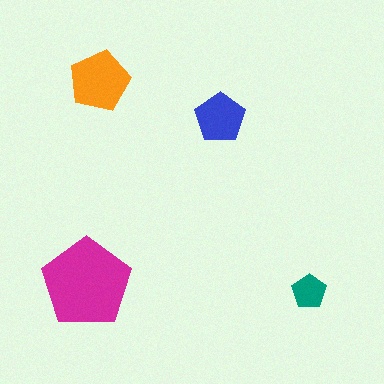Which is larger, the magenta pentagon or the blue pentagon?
The magenta one.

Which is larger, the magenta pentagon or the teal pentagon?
The magenta one.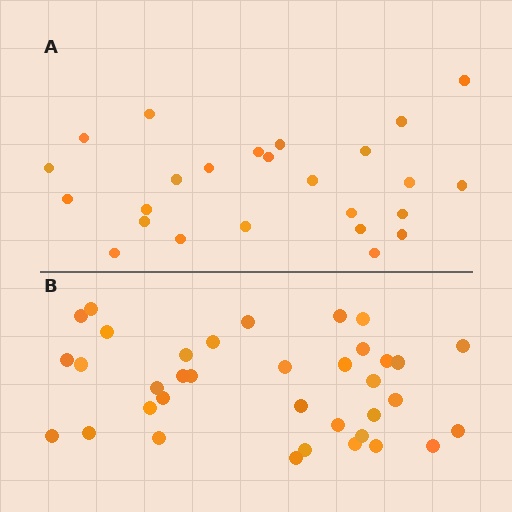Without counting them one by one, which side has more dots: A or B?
Region B (the bottom region) has more dots.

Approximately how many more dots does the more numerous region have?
Region B has roughly 12 or so more dots than region A.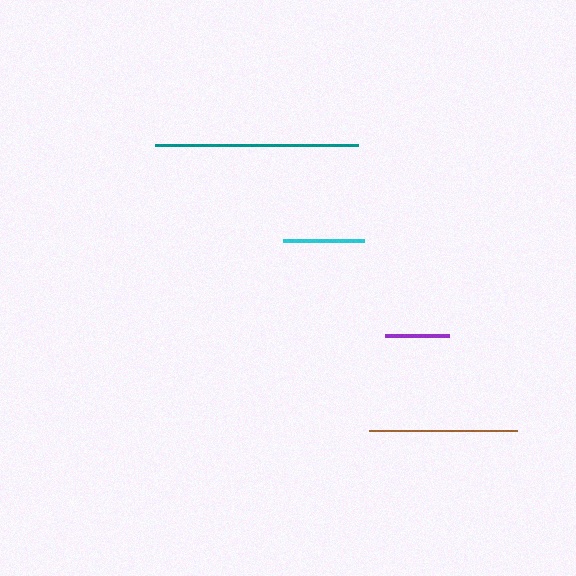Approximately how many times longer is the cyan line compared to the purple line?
The cyan line is approximately 1.3 times the length of the purple line.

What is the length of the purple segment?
The purple segment is approximately 63 pixels long.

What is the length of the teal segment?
The teal segment is approximately 202 pixels long.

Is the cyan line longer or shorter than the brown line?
The brown line is longer than the cyan line.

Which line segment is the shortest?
The purple line is the shortest at approximately 63 pixels.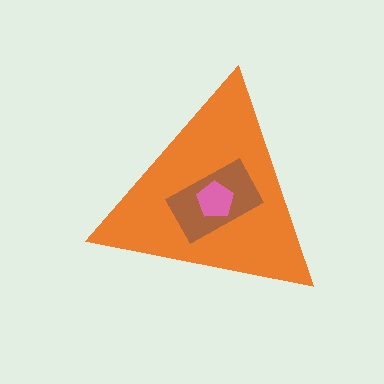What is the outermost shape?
The orange triangle.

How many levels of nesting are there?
3.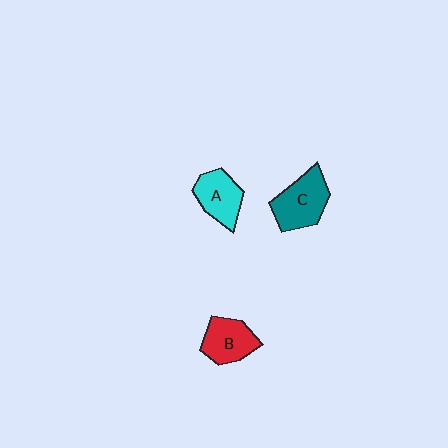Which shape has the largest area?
Shape C (teal).